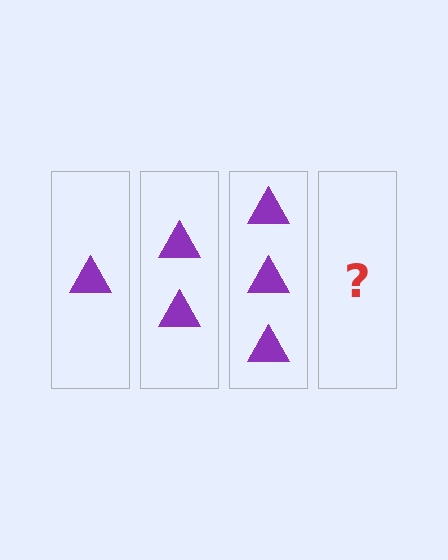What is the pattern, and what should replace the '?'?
The pattern is that each step adds one more triangle. The '?' should be 4 triangles.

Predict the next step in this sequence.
The next step is 4 triangles.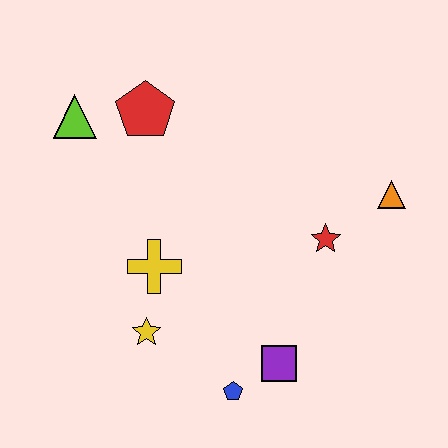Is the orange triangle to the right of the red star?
Yes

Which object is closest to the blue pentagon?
The purple square is closest to the blue pentagon.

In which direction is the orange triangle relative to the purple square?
The orange triangle is above the purple square.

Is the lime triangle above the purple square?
Yes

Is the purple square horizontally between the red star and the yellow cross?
Yes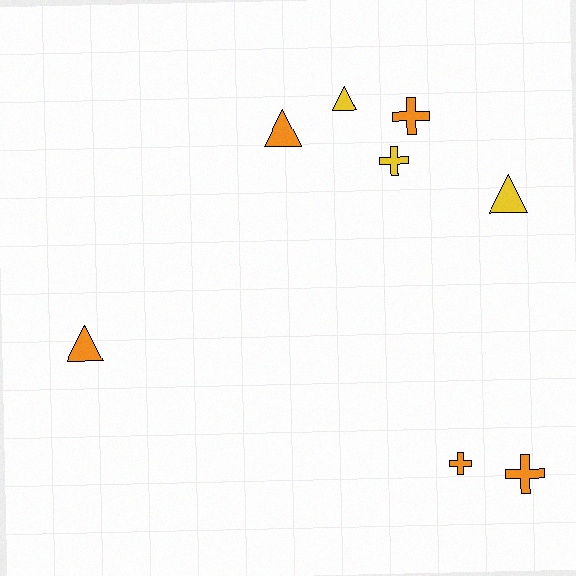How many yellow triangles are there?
There are 2 yellow triangles.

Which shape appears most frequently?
Cross, with 4 objects.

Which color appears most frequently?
Orange, with 5 objects.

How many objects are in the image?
There are 8 objects.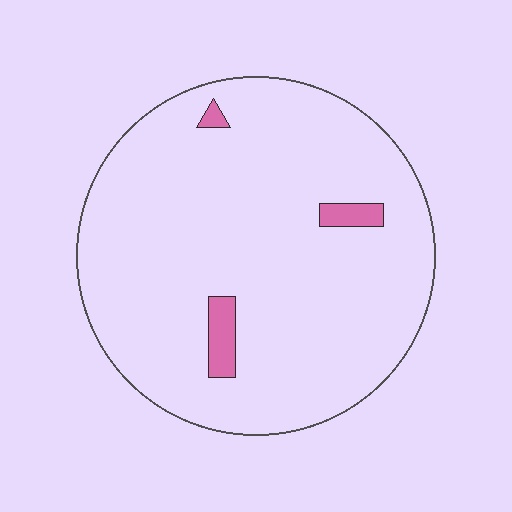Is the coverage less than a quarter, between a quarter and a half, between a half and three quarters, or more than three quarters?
Less than a quarter.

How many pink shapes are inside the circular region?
3.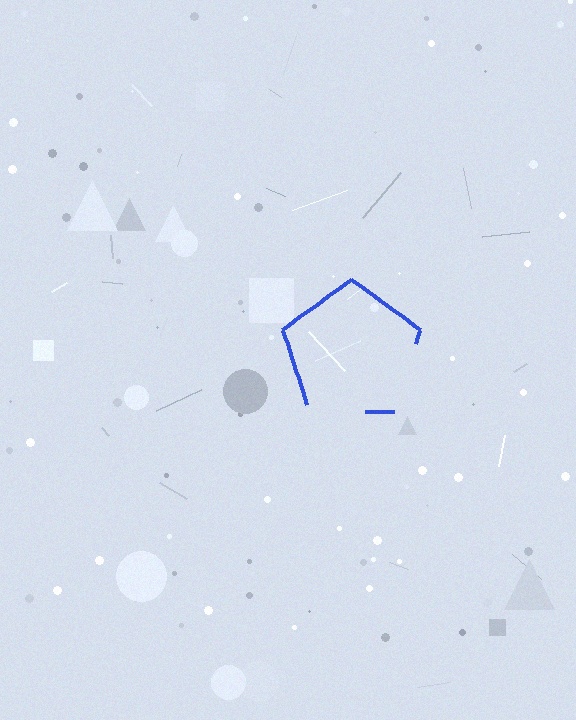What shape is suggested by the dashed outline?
The dashed outline suggests a pentagon.